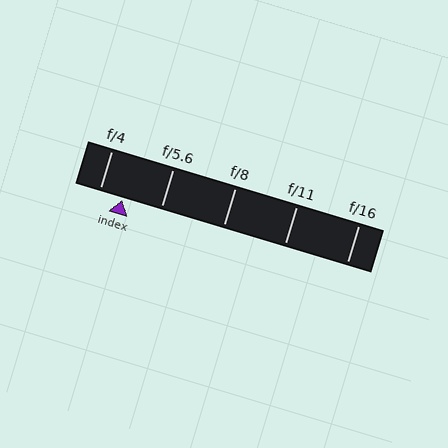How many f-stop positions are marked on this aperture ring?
There are 5 f-stop positions marked.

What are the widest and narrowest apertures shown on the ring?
The widest aperture shown is f/4 and the narrowest is f/16.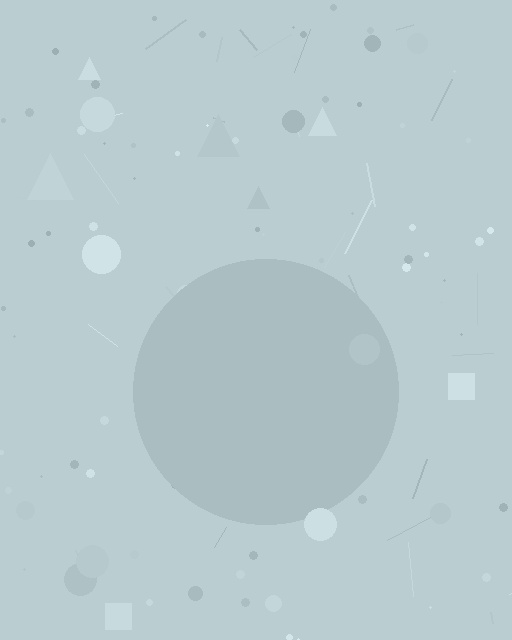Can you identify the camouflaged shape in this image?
The camouflaged shape is a circle.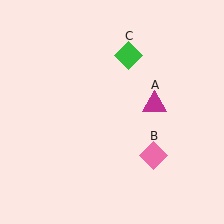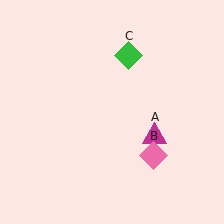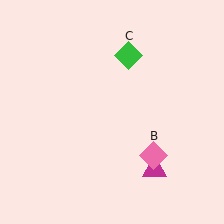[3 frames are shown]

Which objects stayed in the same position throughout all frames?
Pink diamond (object B) and green diamond (object C) remained stationary.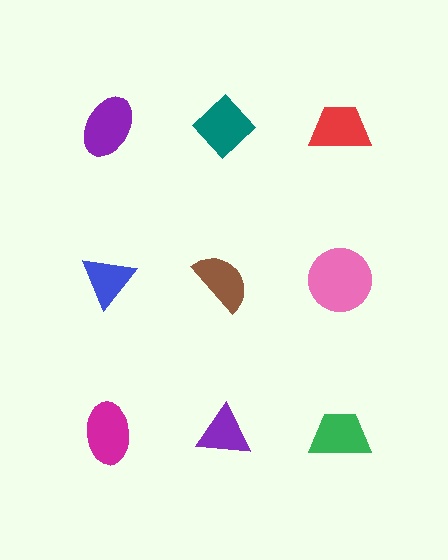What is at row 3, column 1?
A magenta ellipse.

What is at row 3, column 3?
A green trapezoid.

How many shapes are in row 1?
3 shapes.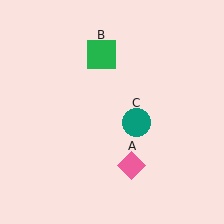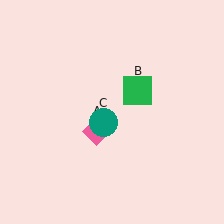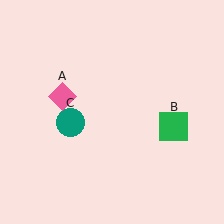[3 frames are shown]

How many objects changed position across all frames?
3 objects changed position: pink diamond (object A), green square (object B), teal circle (object C).